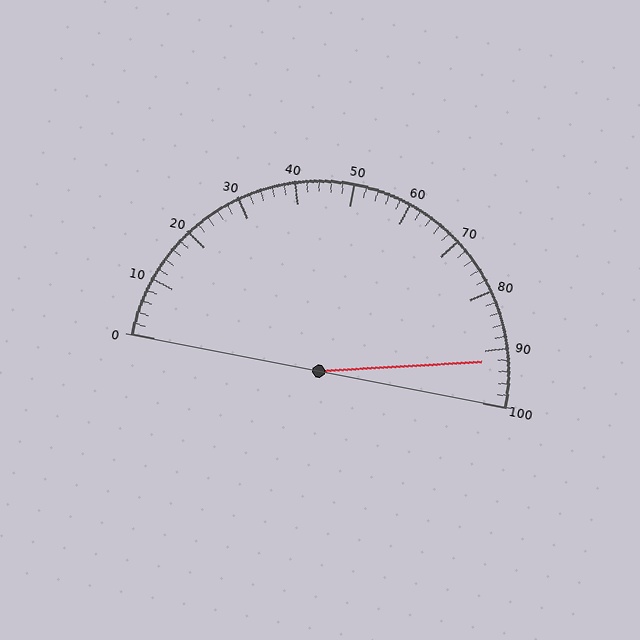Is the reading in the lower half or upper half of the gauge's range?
The reading is in the upper half of the range (0 to 100).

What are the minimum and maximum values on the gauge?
The gauge ranges from 0 to 100.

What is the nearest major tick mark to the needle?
The nearest major tick mark is 90.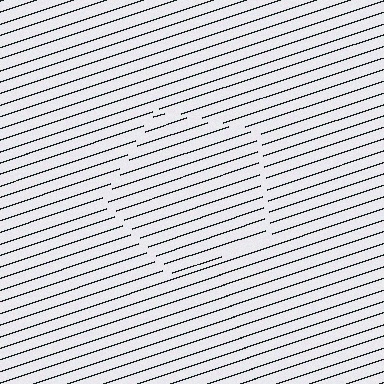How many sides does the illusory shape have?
5 sides — the line-ends trace a pentagon.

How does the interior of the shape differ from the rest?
The interior of the shape contains the same grating, shifted by half a period — the contour is defined by the phase discontinuity where line-ends from the inner and outer gratings abut.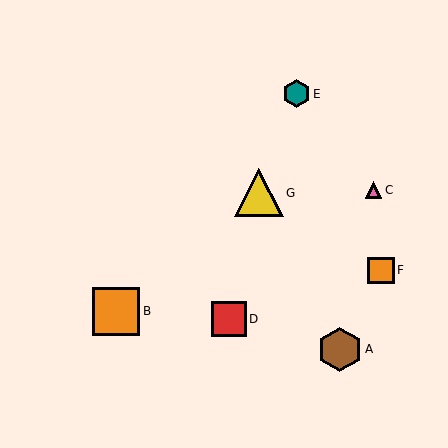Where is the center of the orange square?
The center of the orange square is at (381, 270).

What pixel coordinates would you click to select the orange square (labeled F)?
Click at (381, 270) to select the orange square F.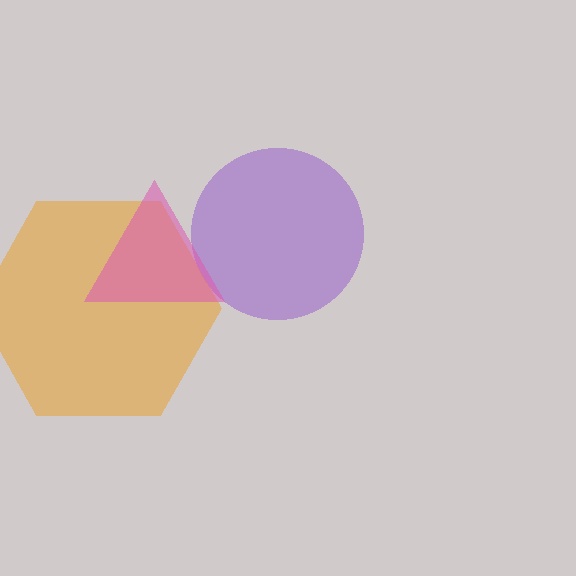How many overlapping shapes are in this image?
There are 3 overlapping shapes in the image.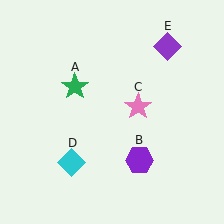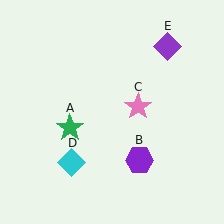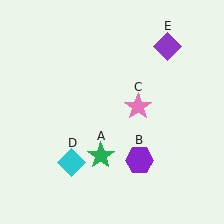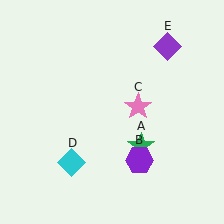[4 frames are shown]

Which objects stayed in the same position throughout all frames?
Purple hexagon (object B) and pink star (object C) and cyan diamond (object D) and purple diamond (object E) remained stationary.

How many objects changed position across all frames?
1 object changed position: green star (object A).